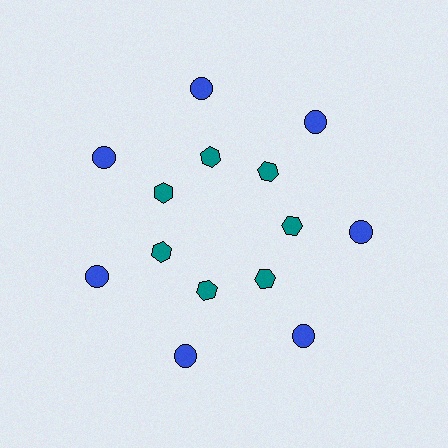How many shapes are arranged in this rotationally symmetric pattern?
There are 14 shapes, arranged in 7 groups of 2.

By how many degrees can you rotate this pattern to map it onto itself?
The pattern maps onto itself every 51 degrees of rotation.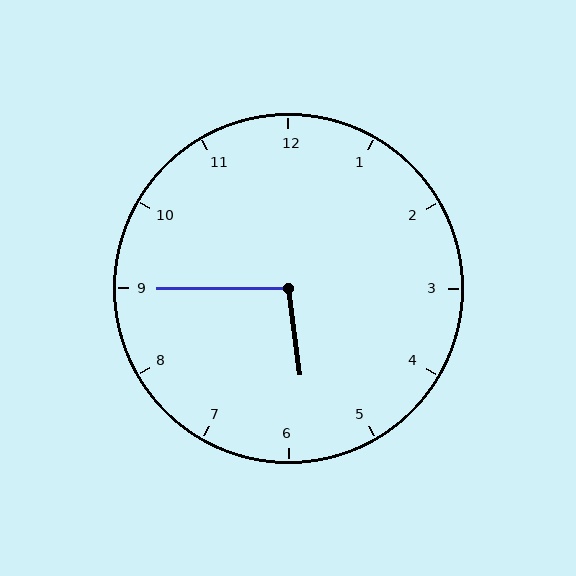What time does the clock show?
5:45.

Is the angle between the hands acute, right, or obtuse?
It is obtuse.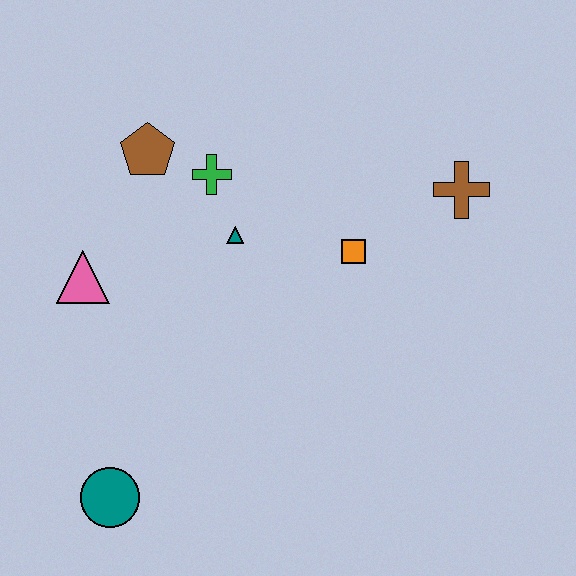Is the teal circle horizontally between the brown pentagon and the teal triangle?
No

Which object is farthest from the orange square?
The teal circle is farthest from the orange square.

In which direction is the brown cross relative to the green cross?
The brown cross is to the right of the green cross.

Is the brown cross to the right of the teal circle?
Yes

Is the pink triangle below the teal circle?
No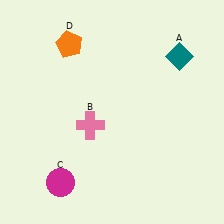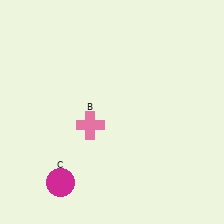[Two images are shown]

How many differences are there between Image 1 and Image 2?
There are 2 differences between the two images.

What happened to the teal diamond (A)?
The teal diamond (A) was removed in Image 2. It was in the top-right area of Image 1.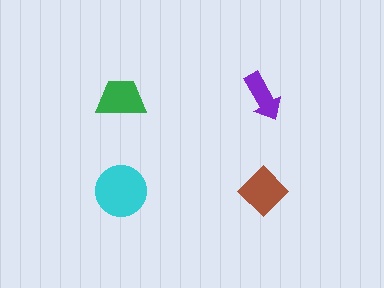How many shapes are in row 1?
2 shapes.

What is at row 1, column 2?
A purple arrow.